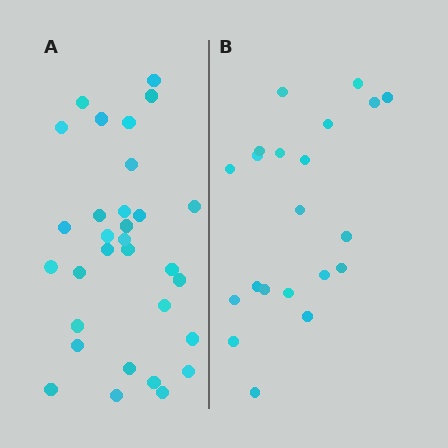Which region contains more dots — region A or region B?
Region A (the left region) has more dots.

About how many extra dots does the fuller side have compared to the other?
Region A has roughly 10 or so more dots than region B.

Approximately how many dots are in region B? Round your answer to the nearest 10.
About 20 dots. (The exact count is 21, which rounds to 20.)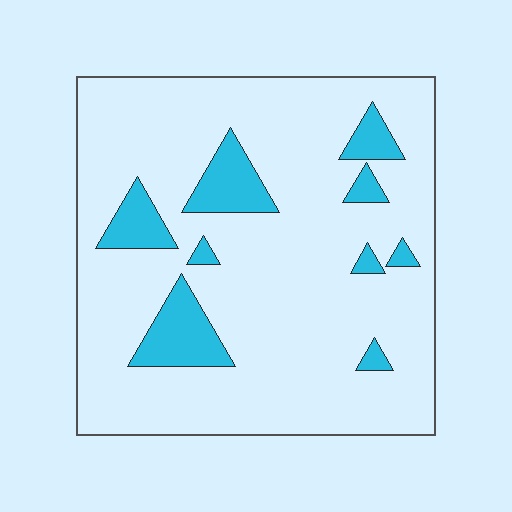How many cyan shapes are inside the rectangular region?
9.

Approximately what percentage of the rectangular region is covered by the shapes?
Approximately 15%.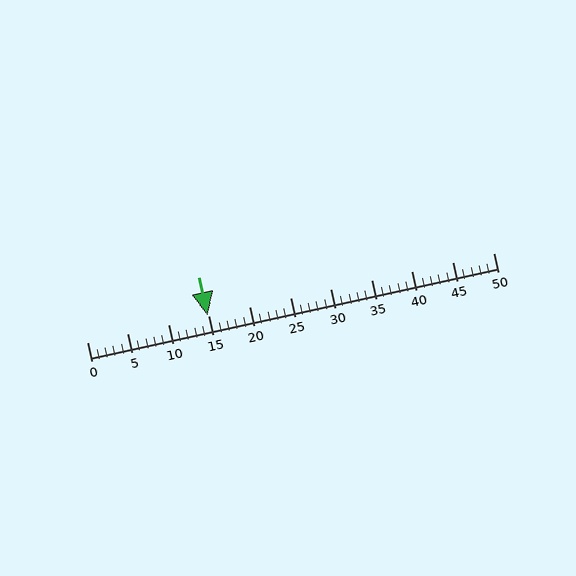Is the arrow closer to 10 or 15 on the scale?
The arrow is closer to 15.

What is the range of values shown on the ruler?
The ruler shows values from 0 to 50.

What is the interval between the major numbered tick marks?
The major tick marks are spaced 5 units apart.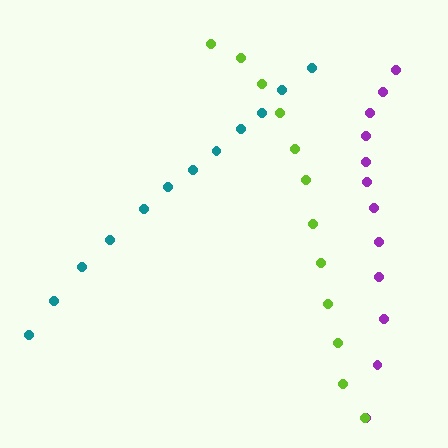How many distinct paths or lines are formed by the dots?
There are 3 distinct paths.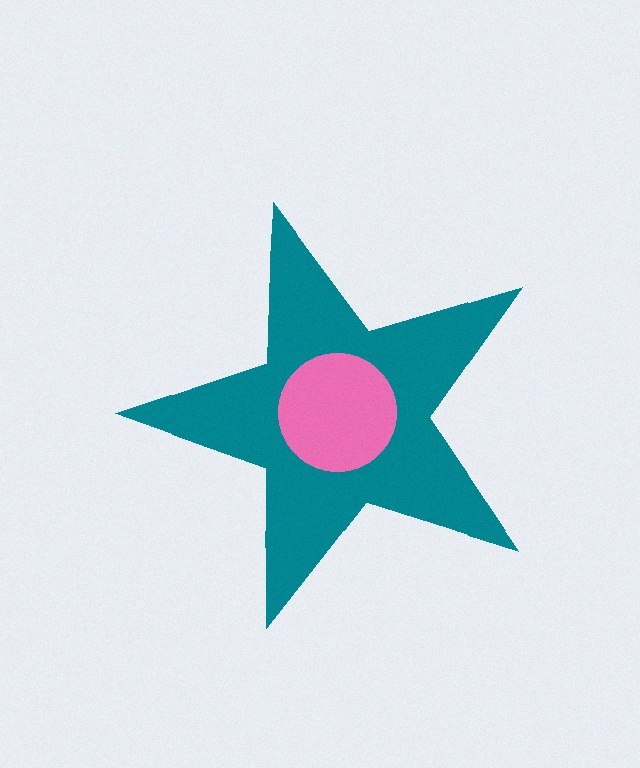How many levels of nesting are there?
2.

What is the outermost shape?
The teal star.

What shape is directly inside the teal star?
The pink circle.